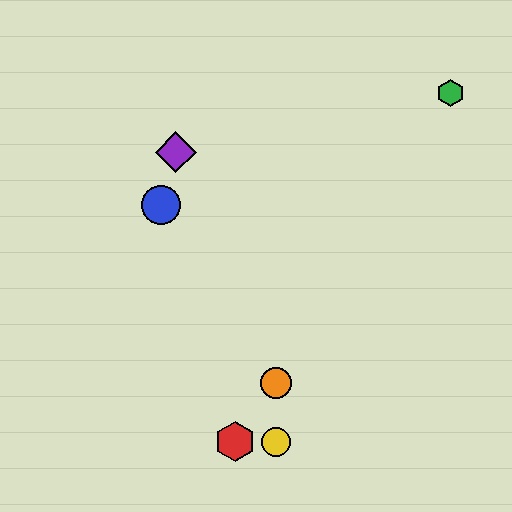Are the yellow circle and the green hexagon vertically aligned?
No, the yellow circle is at x≈276 and the green hexagon is at x≈450.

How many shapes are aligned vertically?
2 shapes (the yellow circle, the orange circle) are aligned vertically.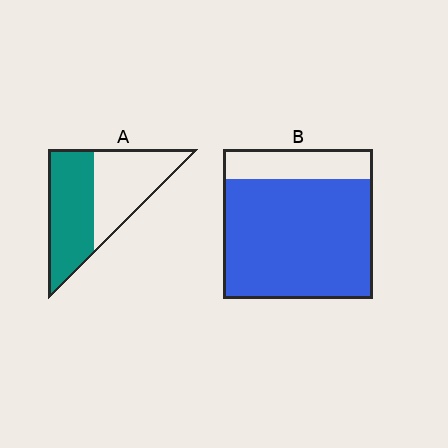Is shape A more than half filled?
Roughly half.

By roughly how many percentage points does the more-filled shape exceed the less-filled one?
By roughly 30 percentage points (B over A).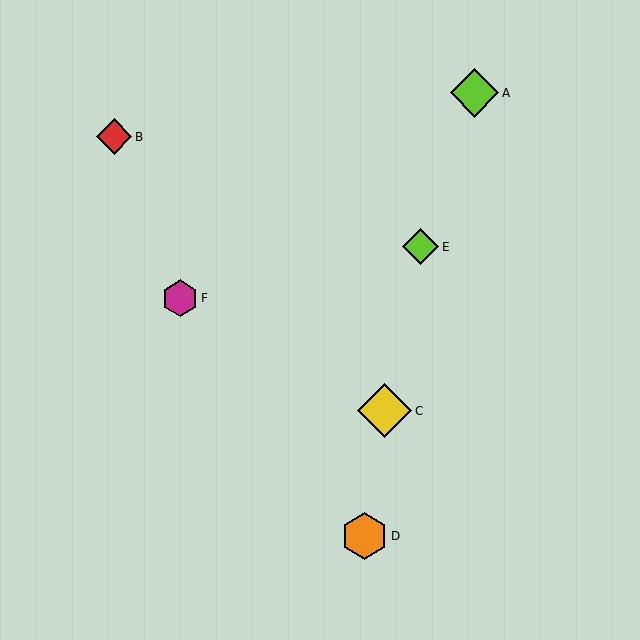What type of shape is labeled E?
Shape E is a lime diamond.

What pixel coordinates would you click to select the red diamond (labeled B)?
Click at (114, 137) to select the red diamond B.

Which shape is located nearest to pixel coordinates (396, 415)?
The yellow diamond (labeled C) at (385, 411) is nearest to that location.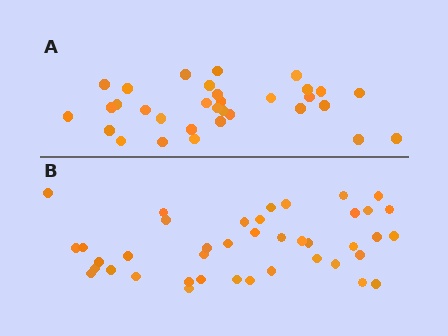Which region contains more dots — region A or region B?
Region B (the bottom region) has more dots.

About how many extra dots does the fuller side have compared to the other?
Region B has roughly 8 or so more dots than region A.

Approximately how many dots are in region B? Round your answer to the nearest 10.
About 40 dots. (The exact count is 41, which rounds to 40.)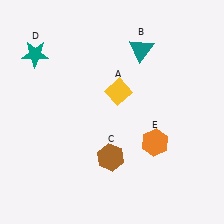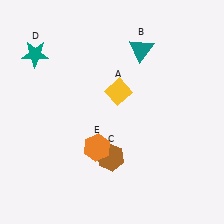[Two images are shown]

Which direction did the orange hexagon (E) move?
The orange hexagon (E) moved left.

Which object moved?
The orange hexagon (E) moved left.